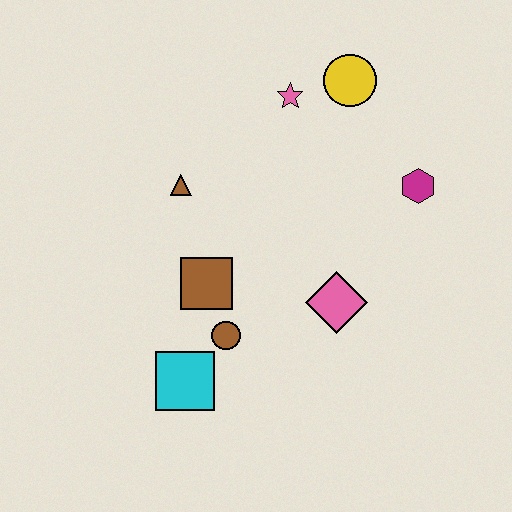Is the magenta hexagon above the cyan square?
Yes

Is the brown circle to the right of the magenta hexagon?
No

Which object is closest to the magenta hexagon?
The yellow circle is closest to the magenta hexagon.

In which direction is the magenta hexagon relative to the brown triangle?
The magenta hexagon is to the right of the brown triangle.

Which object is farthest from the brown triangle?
The magenta hexagon is farthest from the brown triangle.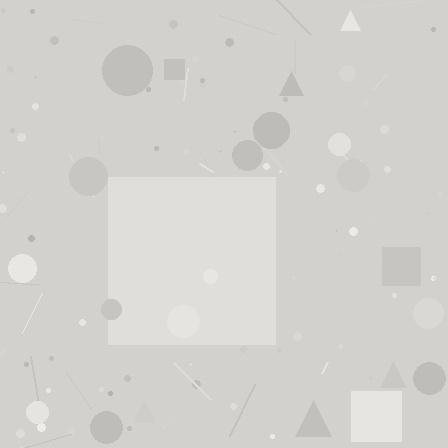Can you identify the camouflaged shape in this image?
The camouflaged shape is a square.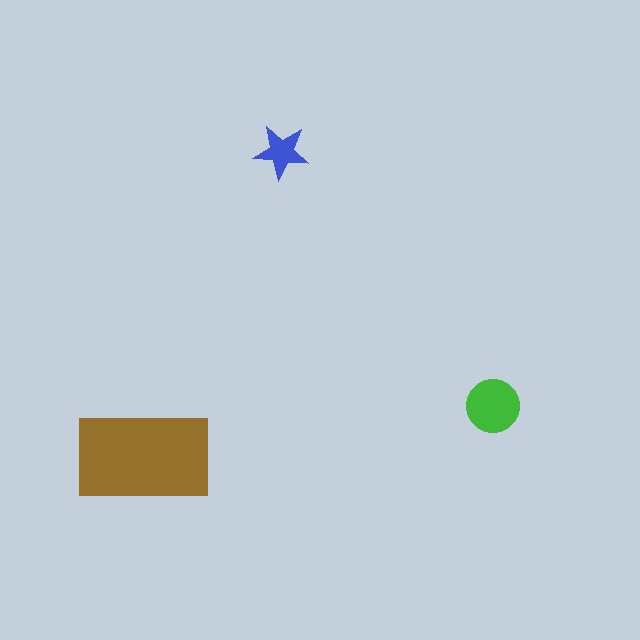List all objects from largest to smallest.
The brown rectangle, the green circle, the blue star.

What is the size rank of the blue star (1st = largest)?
3rd.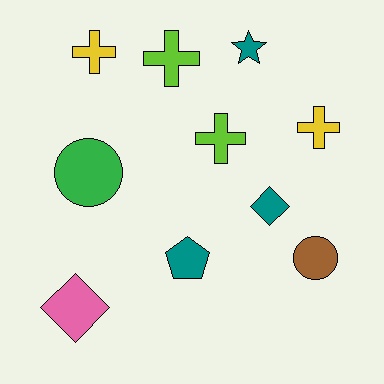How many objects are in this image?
There are 10 objects.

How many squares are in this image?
There are no squares.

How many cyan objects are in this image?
There are no cyan objects.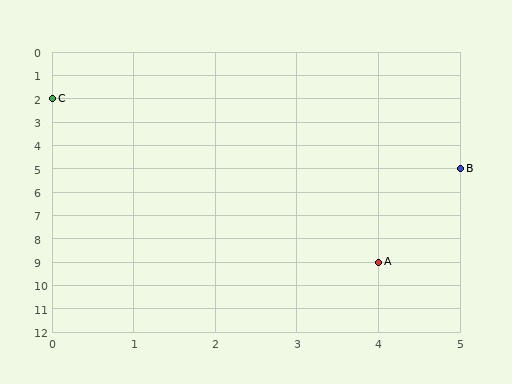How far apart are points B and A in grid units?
Points B and A are 1 column and 4 rows apart (about 4.1 grid units diagonally).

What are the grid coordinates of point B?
Point B is at grid coordinates (5, 5).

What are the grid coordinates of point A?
Point A is at grid coordinates (4, 9).